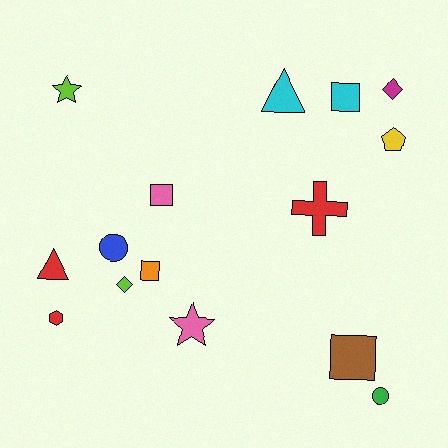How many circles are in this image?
There are 2 circles.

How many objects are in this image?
There are 15 objects.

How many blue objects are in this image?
There is 1 blue object.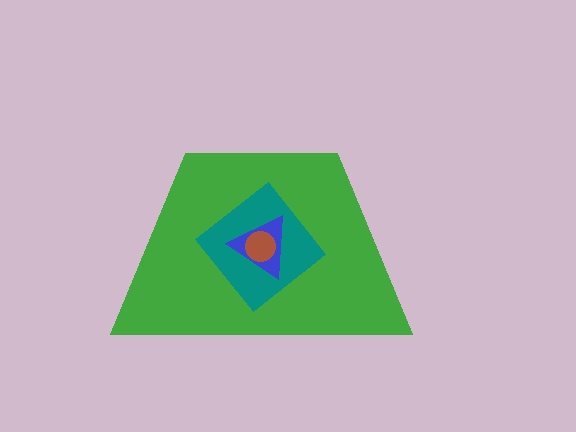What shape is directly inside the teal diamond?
The blue triangle.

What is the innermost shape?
The brown circle.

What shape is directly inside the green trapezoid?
The teal diamond.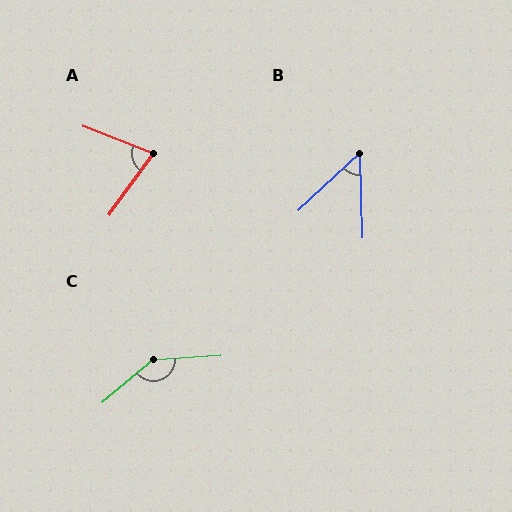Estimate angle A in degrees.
Approximately 75 degrees.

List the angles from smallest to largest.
B (49°), A (75°), C (144°).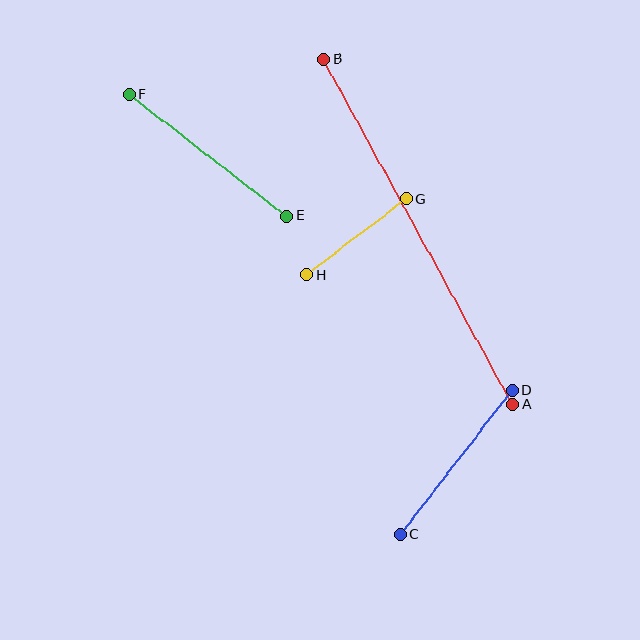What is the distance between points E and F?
The distance is approximately 198 pixels.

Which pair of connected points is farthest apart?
Points A and B are farthest apart.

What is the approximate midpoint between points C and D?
The midpoint is at approximately (456, 462) pixels.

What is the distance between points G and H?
The distance is approximately 126 pixels.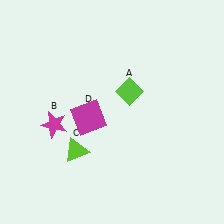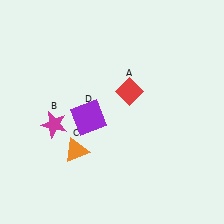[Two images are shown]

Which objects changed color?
A changed from lime to red. C changed from lime to orange. D changed from magenta to purple.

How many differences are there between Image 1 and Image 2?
There are 3 differences between the two images.